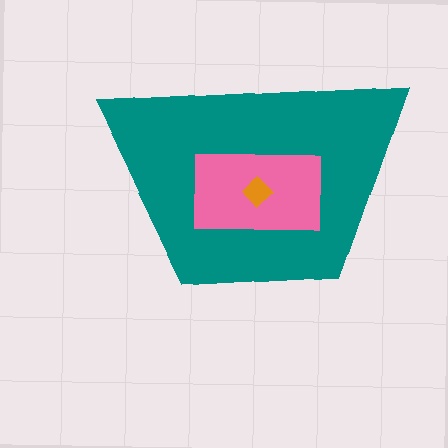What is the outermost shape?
The teal trapezoid.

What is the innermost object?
The orange diamond.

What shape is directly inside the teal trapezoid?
The pink rectangle.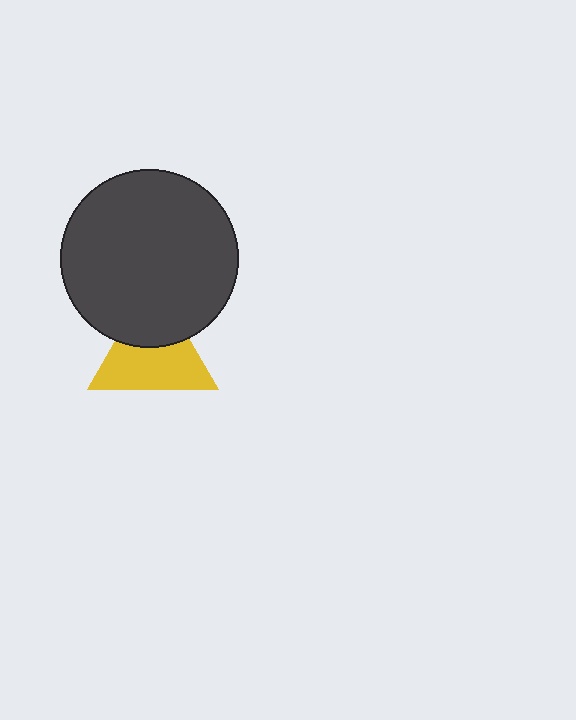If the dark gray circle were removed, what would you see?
You would see the complete yellow triangle.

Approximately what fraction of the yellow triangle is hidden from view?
Roughly 37% of the yellow triangle is hidden behind the dark gray circle.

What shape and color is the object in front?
The object in front is a dark gray circle.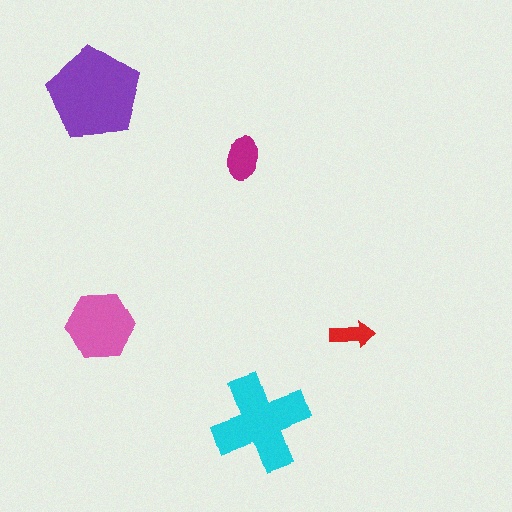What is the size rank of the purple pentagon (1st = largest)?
1st.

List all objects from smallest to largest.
The red arrow, the magenta ellipse, the pink hexagon, the cyan cross, the purple pentagon.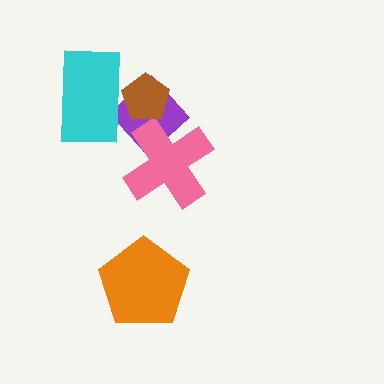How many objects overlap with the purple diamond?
3 objects overlap with the purple diamond.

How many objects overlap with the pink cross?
1 object overlaps with the pink cross.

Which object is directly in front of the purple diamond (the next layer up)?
The pink cross is directly in front of the purple diamond.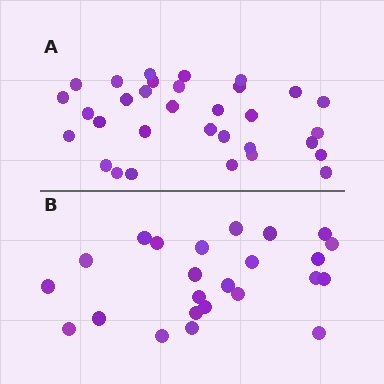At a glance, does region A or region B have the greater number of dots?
Region A (the top region) has more dots.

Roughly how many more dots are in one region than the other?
Region A has roughly 8 or so more dots than region B.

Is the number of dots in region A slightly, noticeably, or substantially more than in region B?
Region A has noticeably more, but not dramatically so. The ratio is roughly 1.3 to 1.